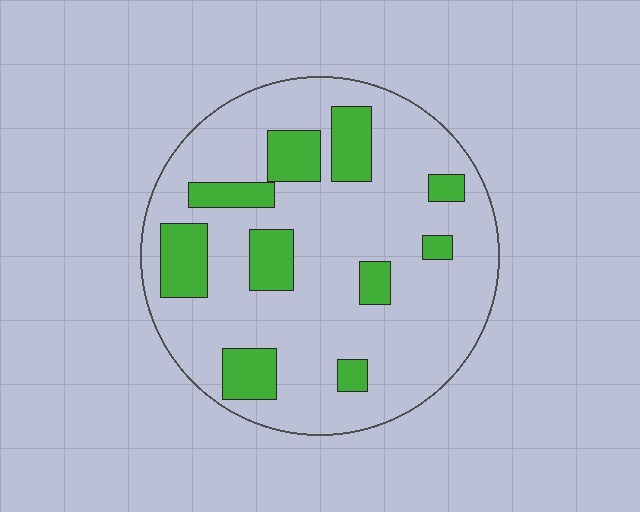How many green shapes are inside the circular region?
10.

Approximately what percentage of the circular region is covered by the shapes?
Approximately 20%.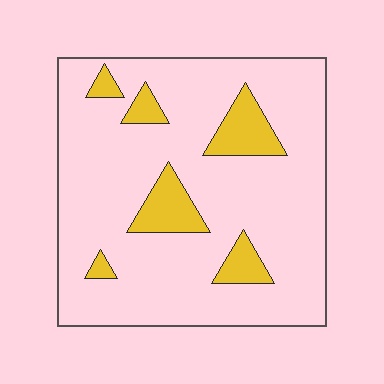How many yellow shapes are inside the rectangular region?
6.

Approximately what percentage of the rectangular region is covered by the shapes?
Approximately 15%.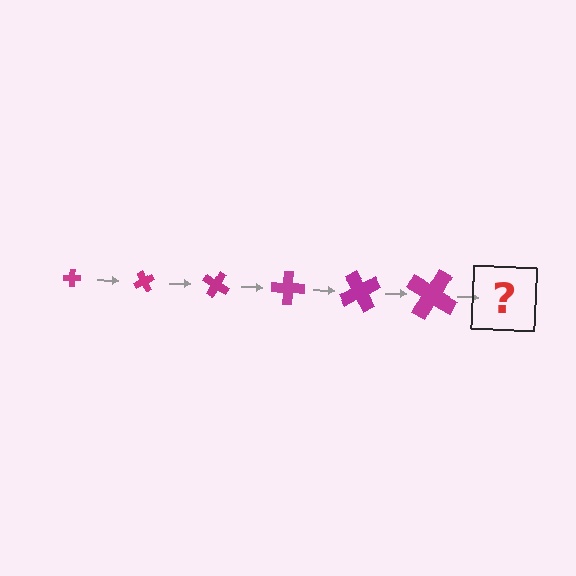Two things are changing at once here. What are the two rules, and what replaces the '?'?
The two rules are that the cross grows larger each step and it rotates 60 degrees each step. The '?' should be a cross, larger than the previous one and rotated 360 degrees from the start.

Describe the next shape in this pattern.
It should be a cross, larger than the previous one and rotated 360 degrees from the start.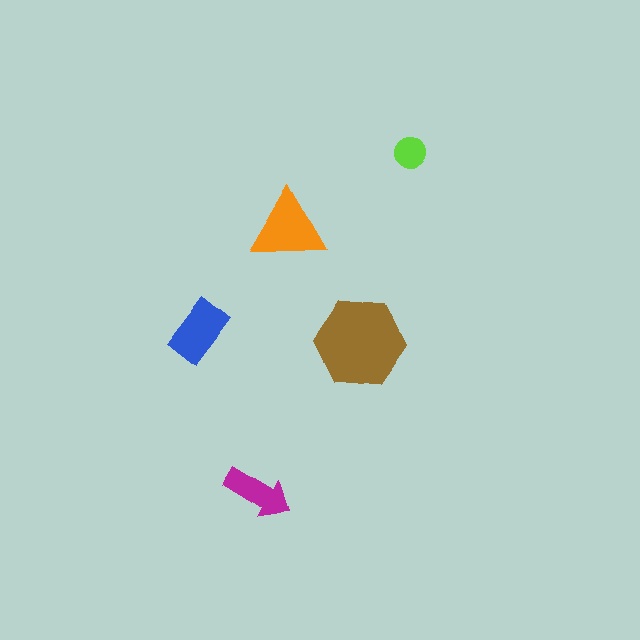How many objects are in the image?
There are 5 objects in the image.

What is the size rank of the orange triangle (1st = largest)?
2nd.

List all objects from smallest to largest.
The lime circle, the magenta arrow, the blue rectangle, the orange triangle, the brown hexagon.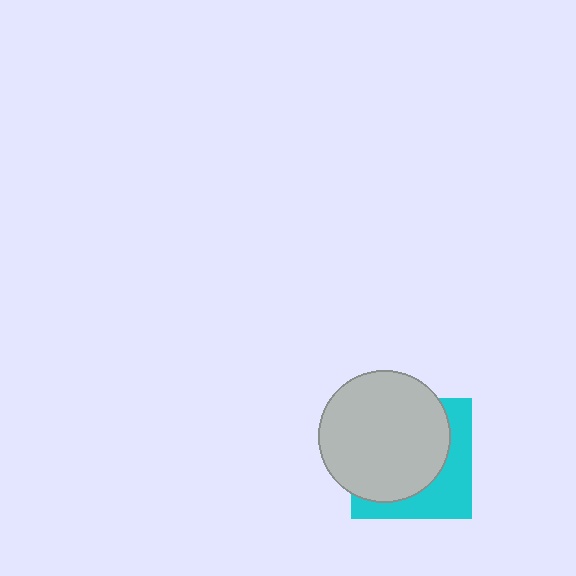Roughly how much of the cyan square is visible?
A small part of it is visible (roughly 37%).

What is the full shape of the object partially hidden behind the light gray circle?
The partially hidden object is a cyan square.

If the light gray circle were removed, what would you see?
You would see the complete cyan square.